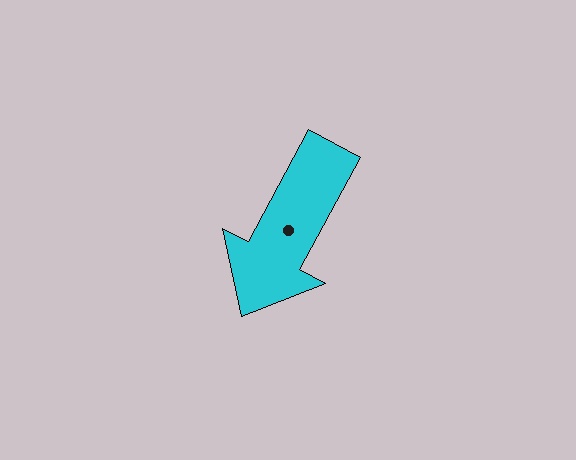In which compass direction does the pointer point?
Southwest.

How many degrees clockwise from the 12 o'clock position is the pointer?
Approximately 208 degrees.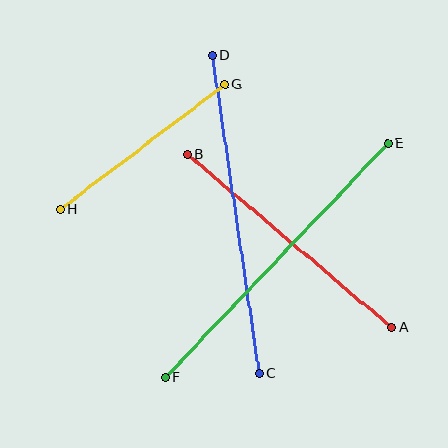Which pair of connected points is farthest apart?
Points E and F are farthest apart.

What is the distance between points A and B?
The distance is approximately 268 pixels.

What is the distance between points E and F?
The distance is approximately 323 pixels.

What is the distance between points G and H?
The distance is approximately 207 pixels.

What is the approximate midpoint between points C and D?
The midpoint is at approximately (236, 214) pixels.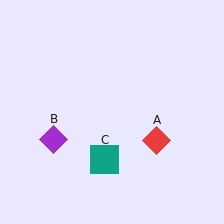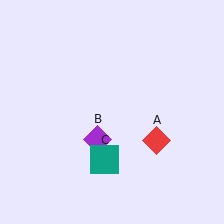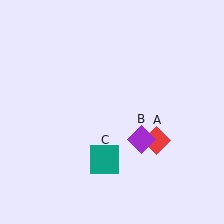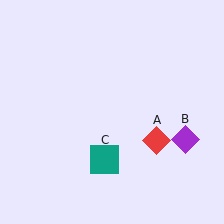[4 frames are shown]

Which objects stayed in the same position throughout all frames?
Red diamond (object A) and teal square (object C) remained stationary.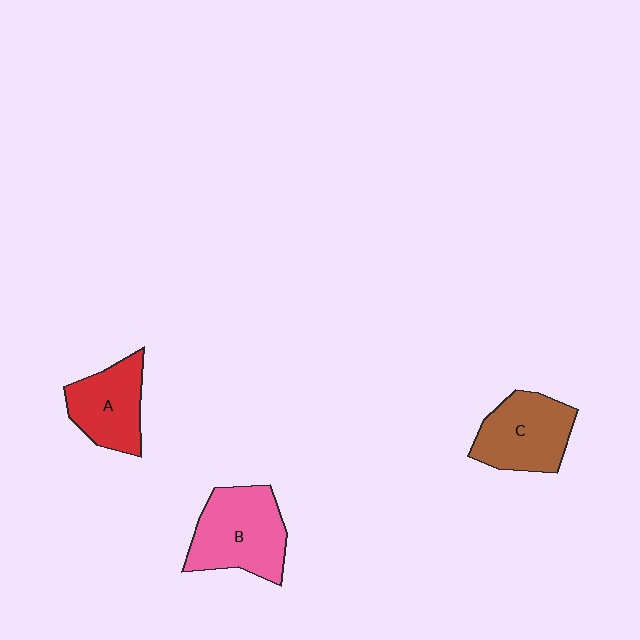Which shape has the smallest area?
Shape A (red).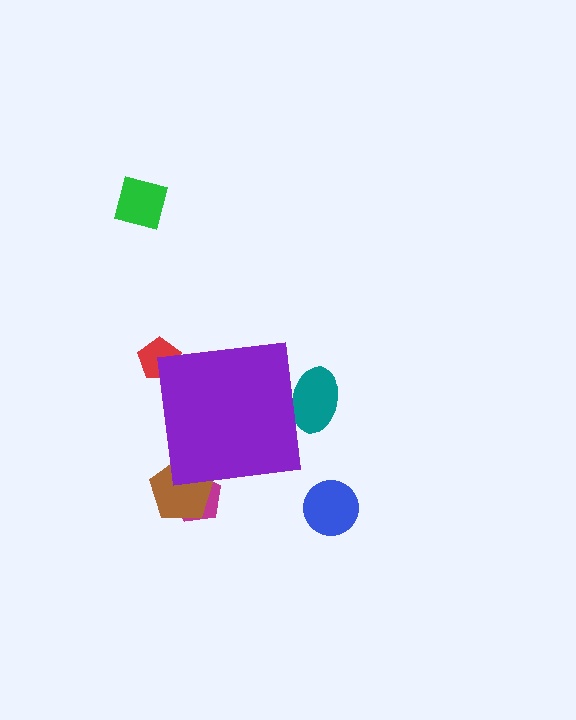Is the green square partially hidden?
No, the green square is fully visible.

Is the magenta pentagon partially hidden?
Yes, the magenta pentagon is partially hidden behind the purple square.